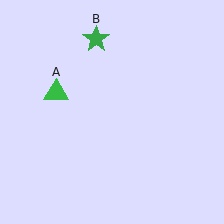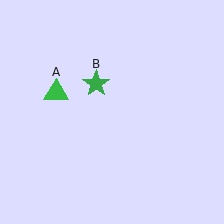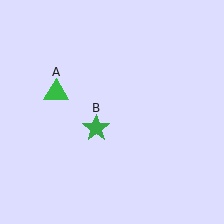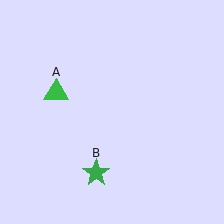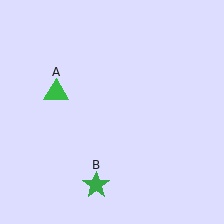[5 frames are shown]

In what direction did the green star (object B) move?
The green star (object B) moved down.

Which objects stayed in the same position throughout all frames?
Green triangle (object A) remained stationary.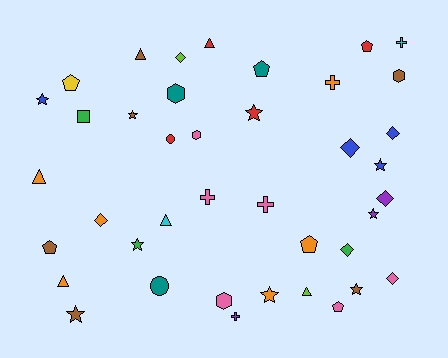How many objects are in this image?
There are 40 objects.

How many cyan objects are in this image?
There are 2 cyan objects.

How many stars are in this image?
There are 9 stars.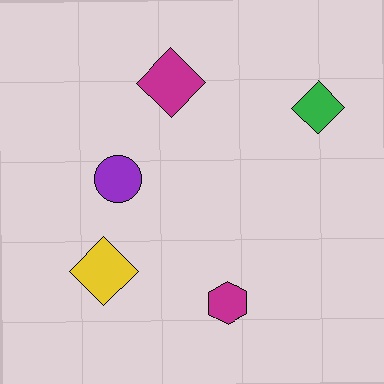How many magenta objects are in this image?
There are 2 magenta objects.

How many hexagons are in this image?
There is 1 hexagon.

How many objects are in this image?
There are 5 objects.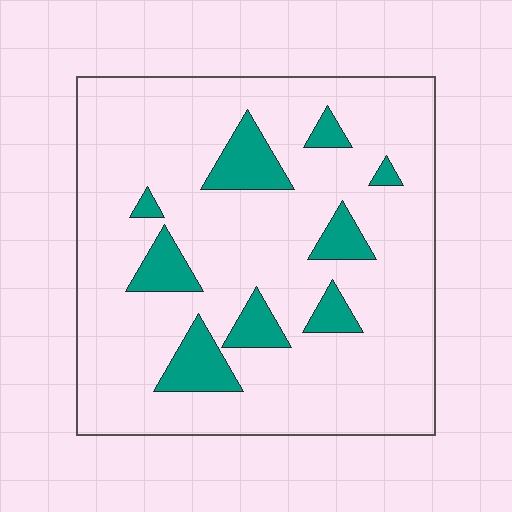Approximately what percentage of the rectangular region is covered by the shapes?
Approximately 15%.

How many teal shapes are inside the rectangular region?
9.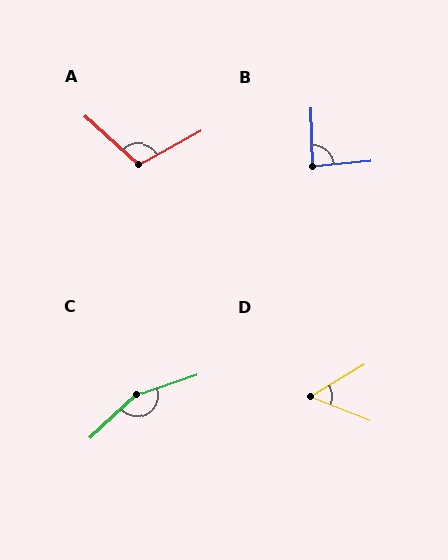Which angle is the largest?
C, at approximately 156 degrees.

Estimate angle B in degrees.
Approximately 86 degrees.